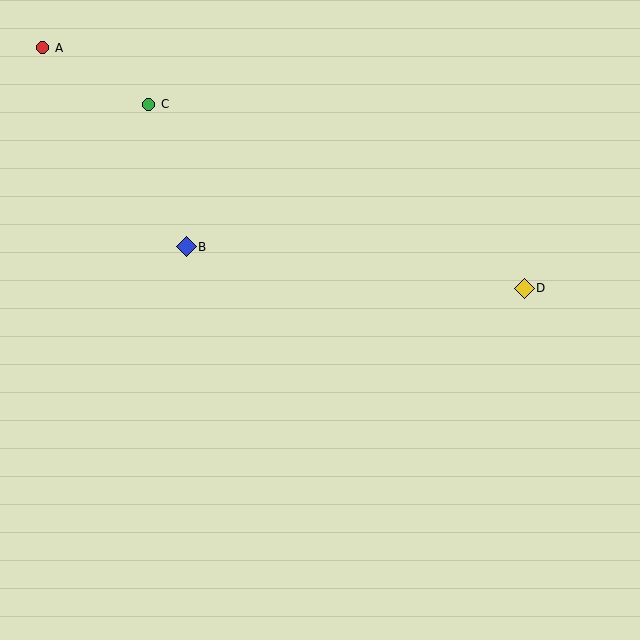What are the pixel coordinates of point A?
Point A is at (43, 48).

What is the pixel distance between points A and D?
The distance between A and D is 538 pixels.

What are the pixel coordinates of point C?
Point C is at (149, 104).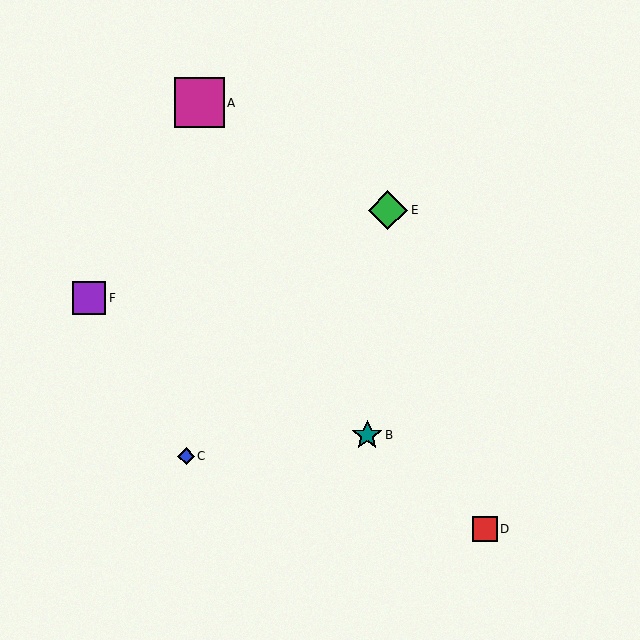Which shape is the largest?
The magenta square (labeled A) is the largest.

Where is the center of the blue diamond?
The center of the blue diamond is at (186, 456).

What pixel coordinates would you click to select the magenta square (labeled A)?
Click at (199, 103) to select the magenta square A.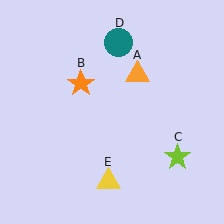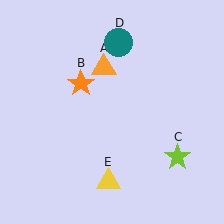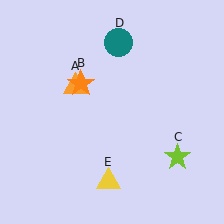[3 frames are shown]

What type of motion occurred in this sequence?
The orange triangle (object A) rotated counterclockwise around the center of the scene.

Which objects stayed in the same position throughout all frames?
Orange star (object B) and lime star (object C) and teal circle (object D) and yellow triangle (object E) remained stationary.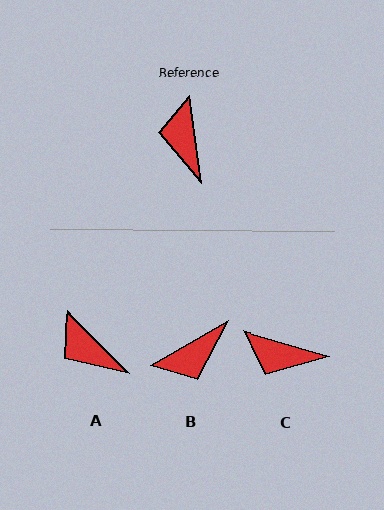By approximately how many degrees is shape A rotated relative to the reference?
Approximately 38 degrees counter-clockwise.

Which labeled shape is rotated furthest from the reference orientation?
B, about 113 degrees away.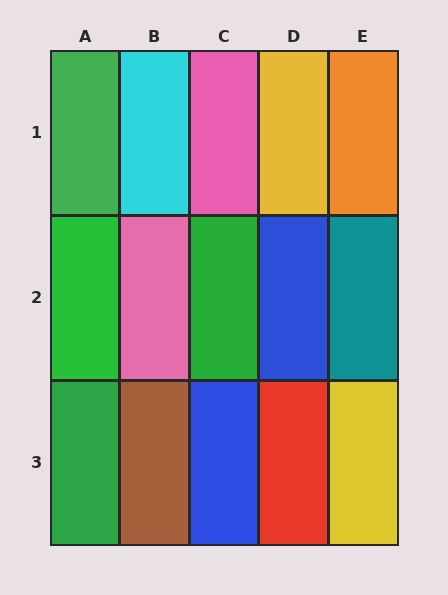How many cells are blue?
2 cells are blue.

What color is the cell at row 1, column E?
Orange.